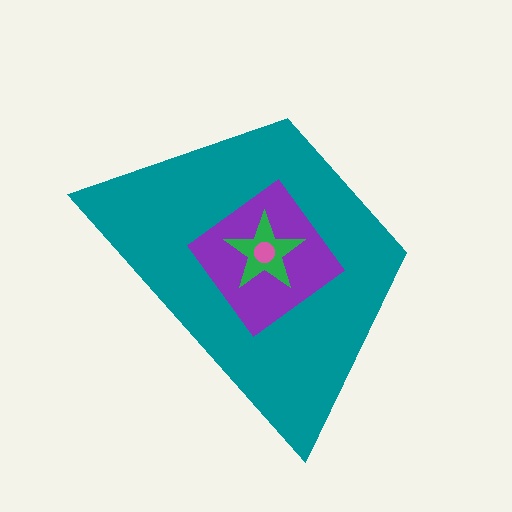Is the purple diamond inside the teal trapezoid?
Yes.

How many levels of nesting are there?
4.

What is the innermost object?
The pink circle.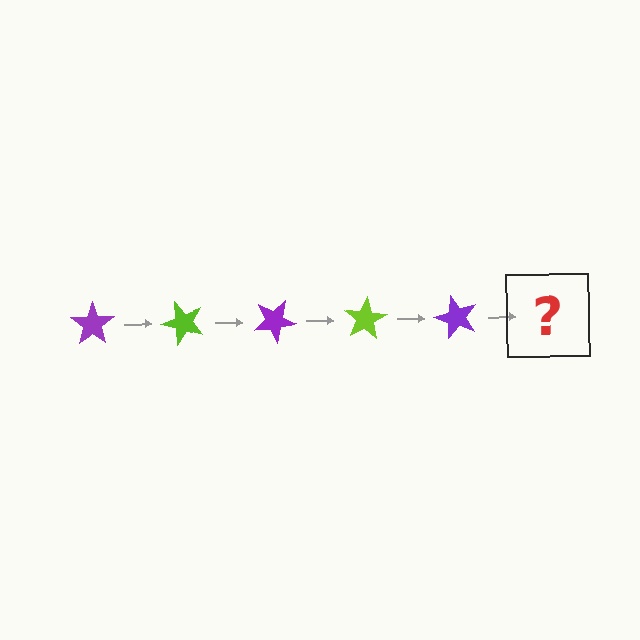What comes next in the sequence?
The next element should be a lime star, rotated 250 degrees from the start.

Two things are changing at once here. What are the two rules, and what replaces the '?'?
The two rules are that it rotates 50 degrees each step and the color cycles through purple and lime. The '?' should be a lime star, rotated 250 degrees from the start.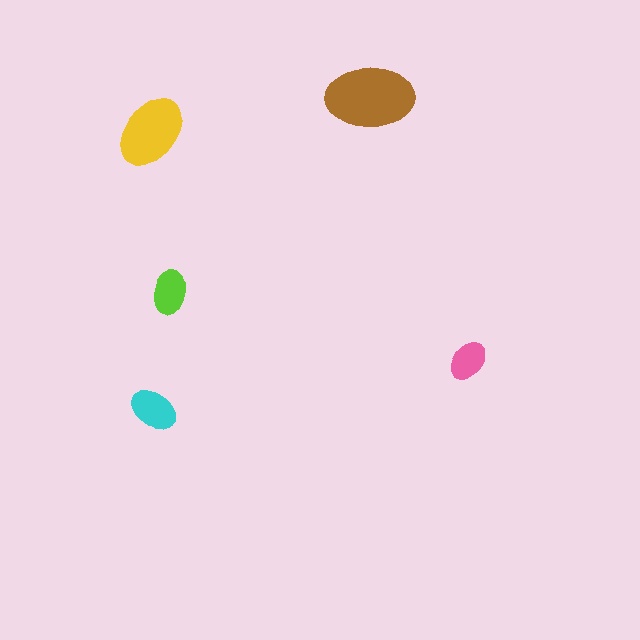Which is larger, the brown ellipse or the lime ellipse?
The brown one.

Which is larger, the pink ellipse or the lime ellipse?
The lime one.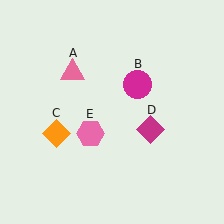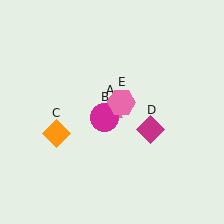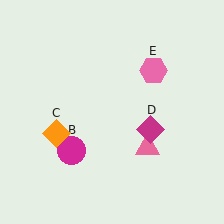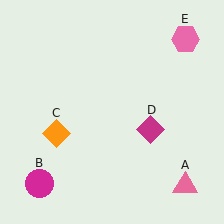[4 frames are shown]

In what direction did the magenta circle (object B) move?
The magenta circle (object B) moved down and to the left.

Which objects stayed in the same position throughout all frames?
Orange diamond (object C) and magenta diamond (object D) remained stationary.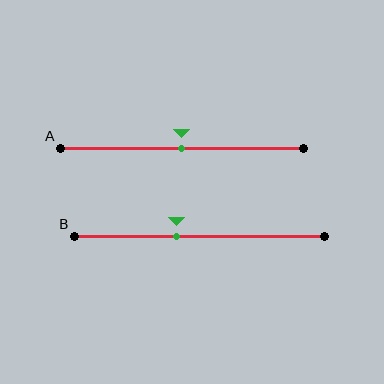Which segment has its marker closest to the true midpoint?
Segment A has its marker closest to the true midpoint.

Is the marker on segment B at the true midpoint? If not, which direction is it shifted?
No, the marker on segment B is shifted to the left by about 9% of the segment length.